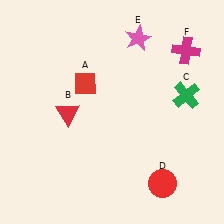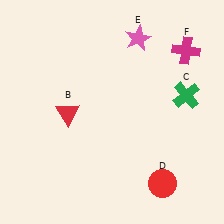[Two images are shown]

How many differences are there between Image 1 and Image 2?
There is 1 difference between the two images.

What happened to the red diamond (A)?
The red diamond (A) was removed in Image 2. It was in the top-left area of Image 1.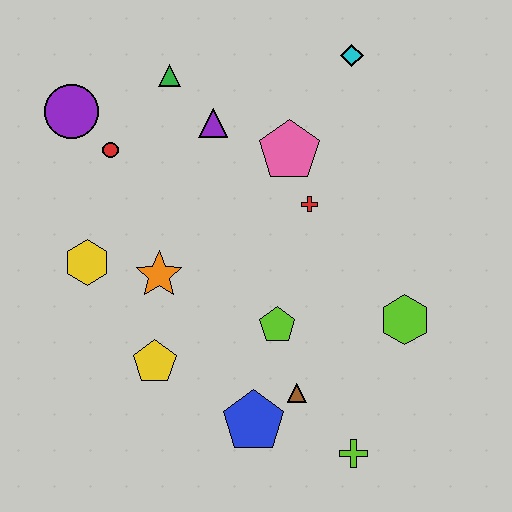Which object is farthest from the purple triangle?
The lime cross is farthest from the purple triangle.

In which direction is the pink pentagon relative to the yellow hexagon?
The pink pentagon is to the right of the yellow hexagon.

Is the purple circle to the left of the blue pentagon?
Yes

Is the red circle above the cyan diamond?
No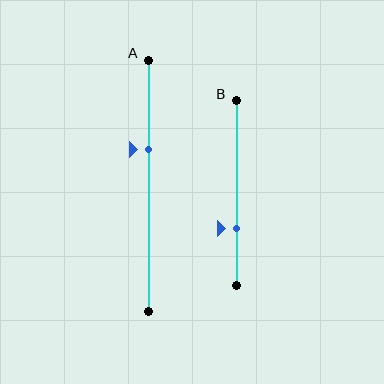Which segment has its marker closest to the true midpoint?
Segment A has its marker closest to the true midpoint.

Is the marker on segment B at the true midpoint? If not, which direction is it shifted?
No, the marker on segment B is shifted downward by about 19% of the segment length.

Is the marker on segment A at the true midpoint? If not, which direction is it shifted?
No, the marker on segment A is shifted upward by about 14% of the segment length.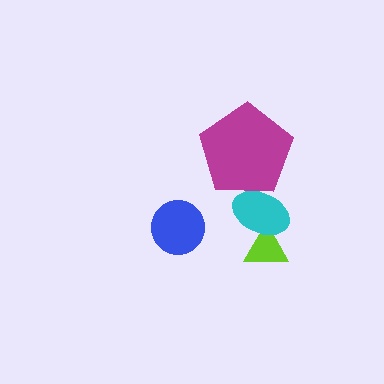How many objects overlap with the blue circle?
0 objects overlap with the blue circle.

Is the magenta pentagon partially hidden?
No, no other shape covers it.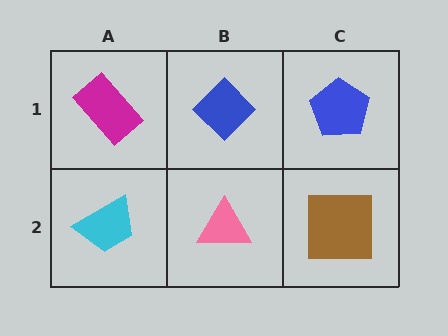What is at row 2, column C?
A brown square.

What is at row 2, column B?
A pink triangle.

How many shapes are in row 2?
3 shapes.